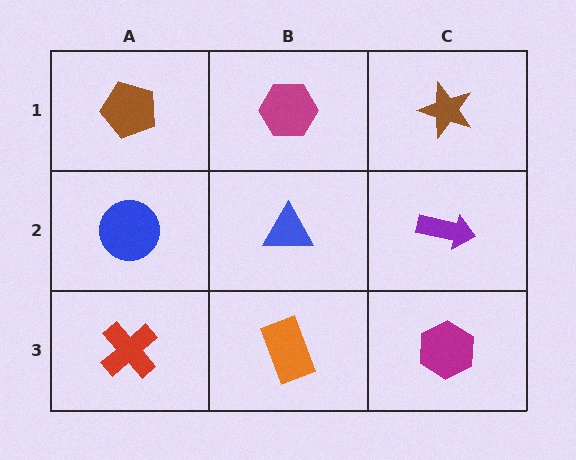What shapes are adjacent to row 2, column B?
A magenta hexagon (row 1, column B), an orange rectangle (row 3, column B), a blue circle (row 2, column A), a purple arrow (row 2, column C).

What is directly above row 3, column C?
A purple arrow.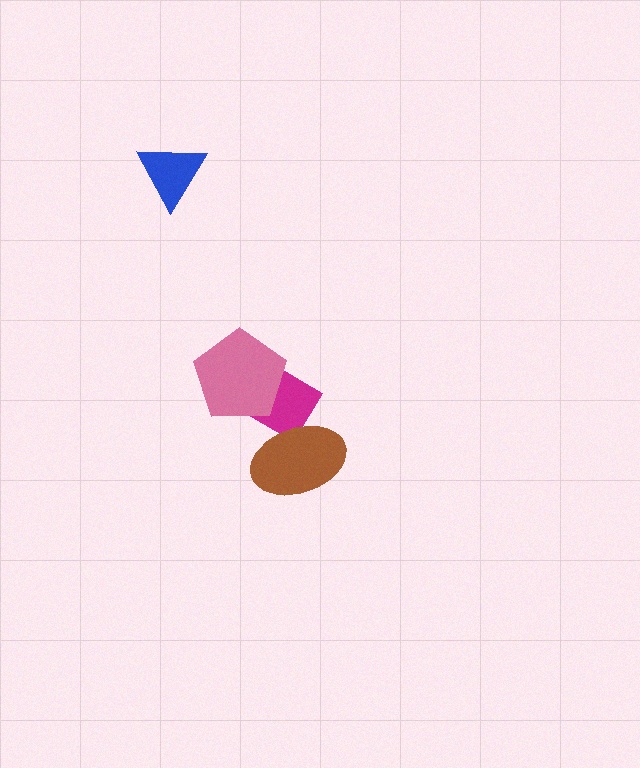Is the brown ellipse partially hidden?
No, no other shape covers it.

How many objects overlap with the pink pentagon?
1 object overlaps with the pink pentagon.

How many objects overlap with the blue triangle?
0 objects overlap with the blue triangle.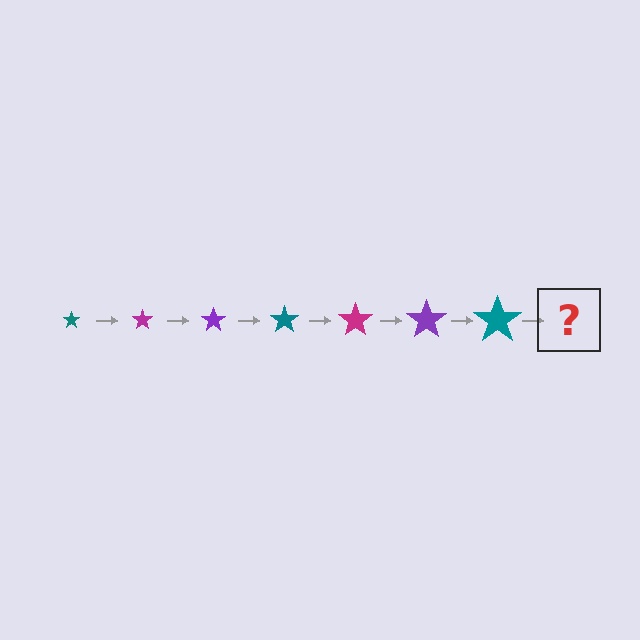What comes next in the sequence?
The next element should be a magenta star, larger than the previous one.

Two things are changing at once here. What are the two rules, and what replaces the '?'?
The two rules are that the star grows larger each step and the color cycles through teal, magenta, and purple. The '?' should be a magenta star, larger than the previous one.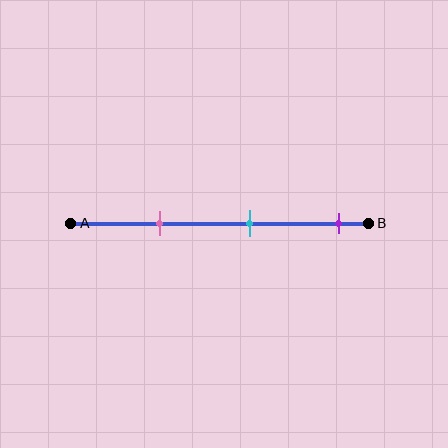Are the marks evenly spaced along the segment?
Yes, the marks are approximately evenly spaced.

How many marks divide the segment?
There are 3 marks dividing the segment.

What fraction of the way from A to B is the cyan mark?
The cyan mark is approximately 60% (0.6) of the way from A to B.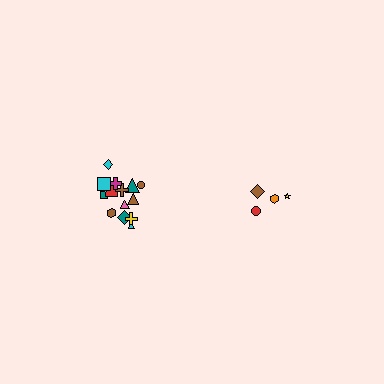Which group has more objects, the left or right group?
The left group.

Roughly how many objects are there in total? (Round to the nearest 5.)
Roughly 20 objects in total.